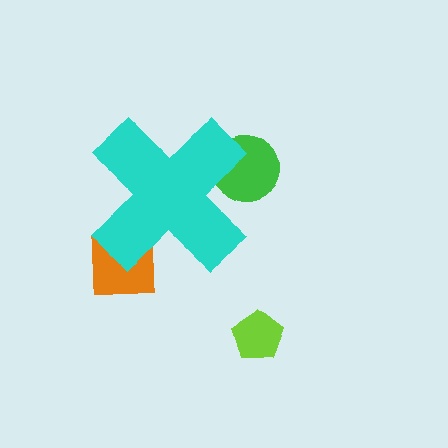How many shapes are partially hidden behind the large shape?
2 shapes are partially hidden.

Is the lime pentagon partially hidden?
No, the lime pentagon is fully visible.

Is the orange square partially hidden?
Yes, the orange square is partially hidden behind the cyan cross.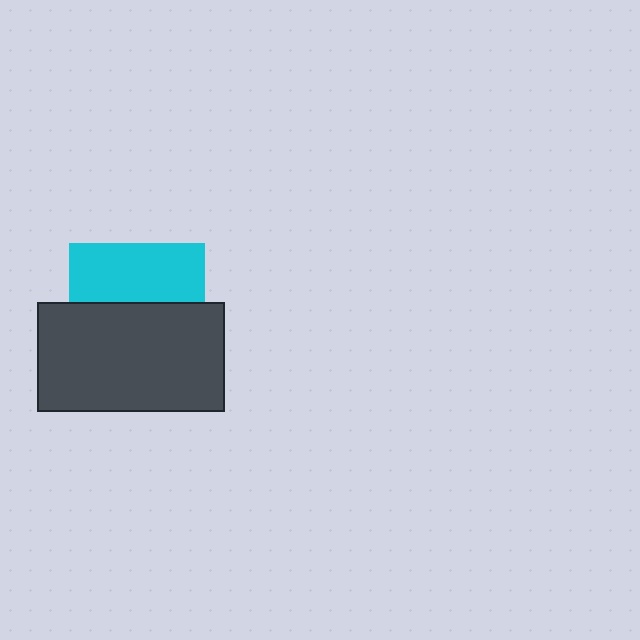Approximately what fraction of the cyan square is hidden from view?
Roughly 57% of the cyan square is hidden behind the dark gray rectangle.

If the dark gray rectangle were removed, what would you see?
You would see the complete cyan square.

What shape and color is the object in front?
The object in front is a dark gray rectangle.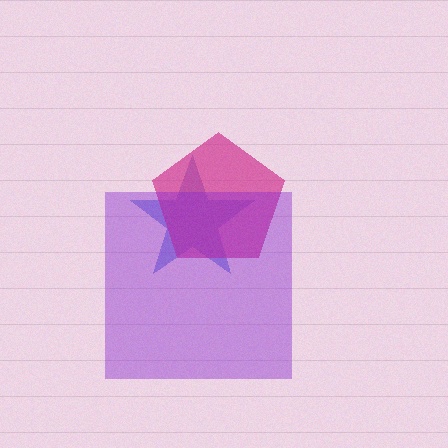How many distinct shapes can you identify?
There are 3 distinct shapes: a blue star, a magenta pentagon, a purple square.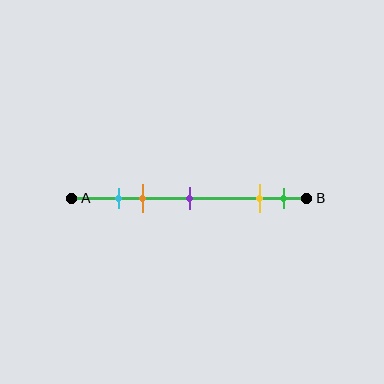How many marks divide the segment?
There are 5 marks dividing the segment.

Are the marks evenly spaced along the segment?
No, the marks are not evenly spaced.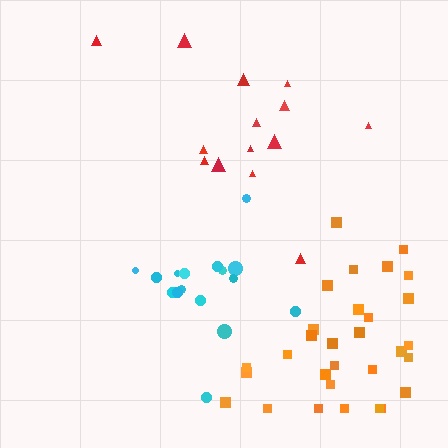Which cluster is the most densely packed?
Cyan.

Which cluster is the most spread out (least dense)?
Red.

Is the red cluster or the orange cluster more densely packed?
Orange.